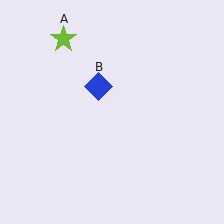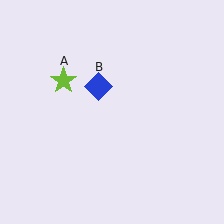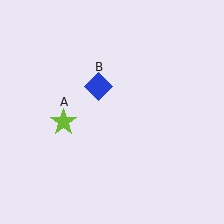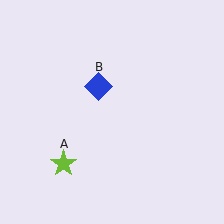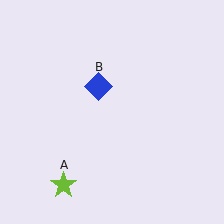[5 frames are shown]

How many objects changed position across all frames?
1 object changed position: lime star (object A).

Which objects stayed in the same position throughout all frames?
Blue diamond (object B) remained stationary.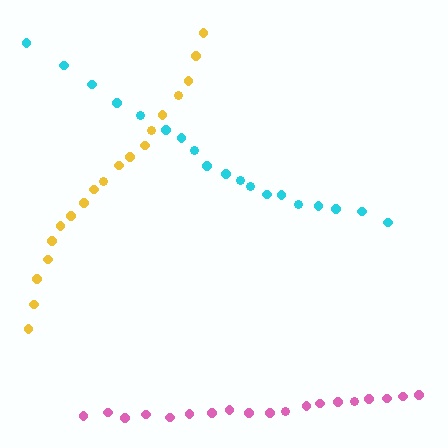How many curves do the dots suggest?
There are 3 distinct paths.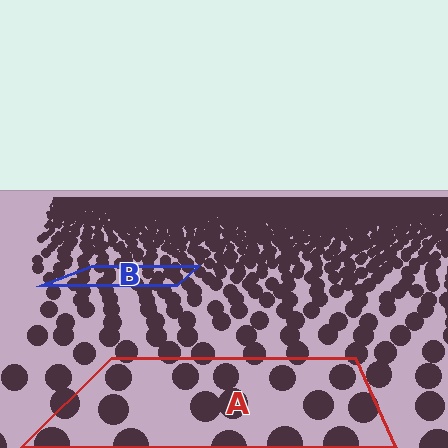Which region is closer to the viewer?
Region A is closer. The texture elements there are larger and more spread out.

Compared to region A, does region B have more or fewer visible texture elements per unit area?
Region B has more texture elements per unit area — they are packed more densely because it is farther away.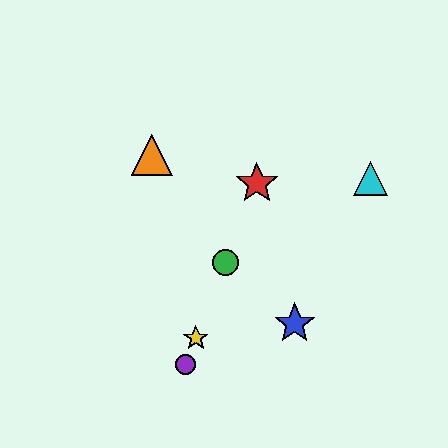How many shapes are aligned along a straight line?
4 shapes (the red star, the green circle, the yellow star, the purple circle) are aligned along a straight line.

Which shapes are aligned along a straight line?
The red star, the green circle, the yellow star, the purple circle are aligned along a straight line.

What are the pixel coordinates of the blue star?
The blue star is at (295, 324).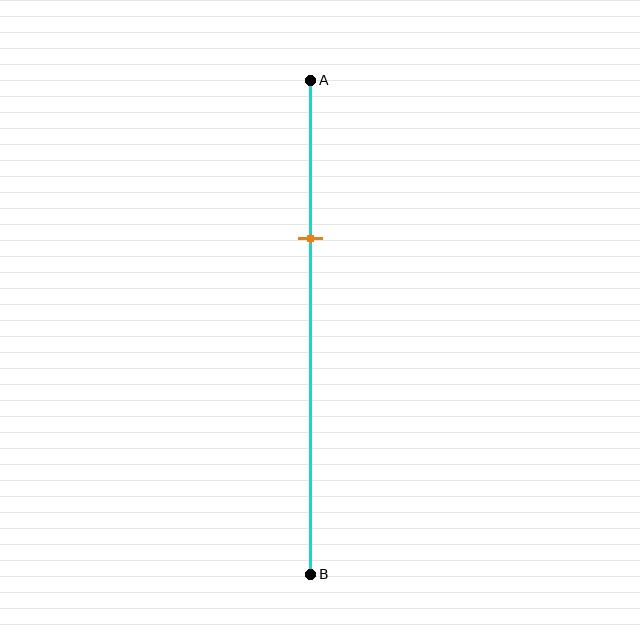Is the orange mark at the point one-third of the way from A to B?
Yes, the mark is approximately at the one-third point.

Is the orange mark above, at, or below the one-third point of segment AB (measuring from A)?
The orange mark is approximately at the one-third point of segment AB.